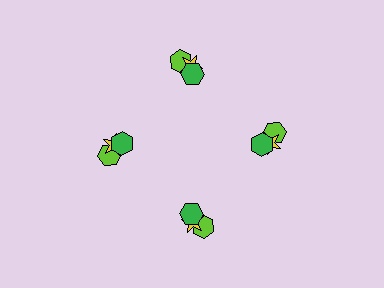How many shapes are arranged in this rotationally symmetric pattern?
There are 12 shapes, arranged in 4 groups of 3.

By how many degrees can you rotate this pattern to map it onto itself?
The pattern maps onto itself every 90 degrees of rotation.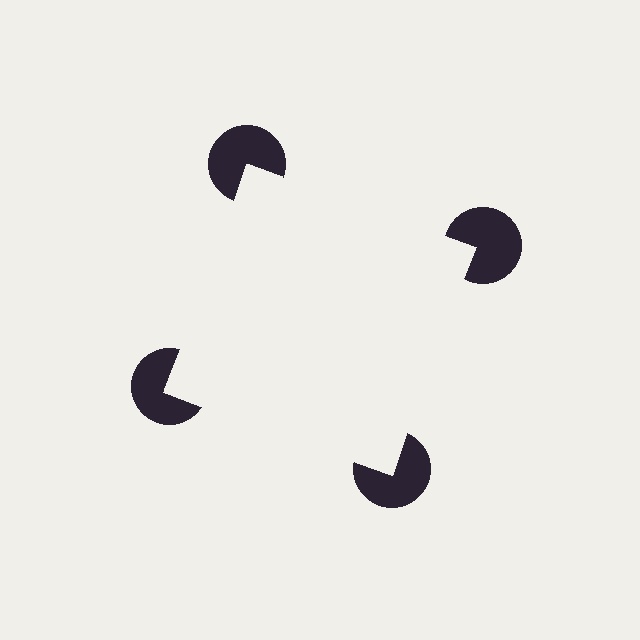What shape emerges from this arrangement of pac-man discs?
An illusory square — its edges are inferred from the aligned wedge cuts in the pac-man discs, not physically drawn.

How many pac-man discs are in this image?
There are 4 — one at each vertex of the illusory square.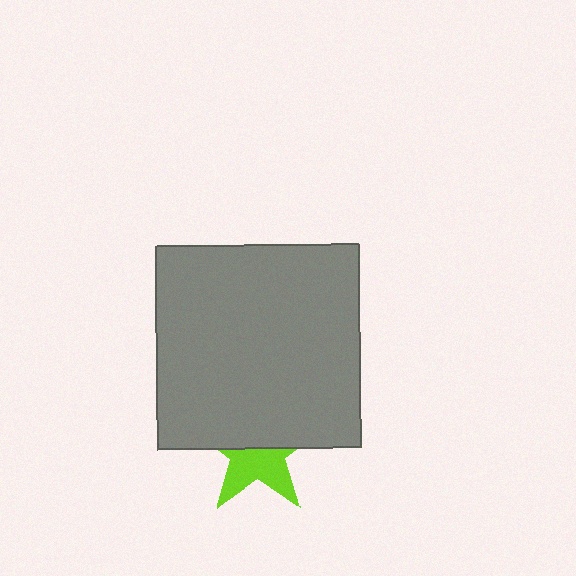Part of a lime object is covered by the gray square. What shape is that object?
It is a star.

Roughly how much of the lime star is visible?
About half of it is visible (roughly 47%).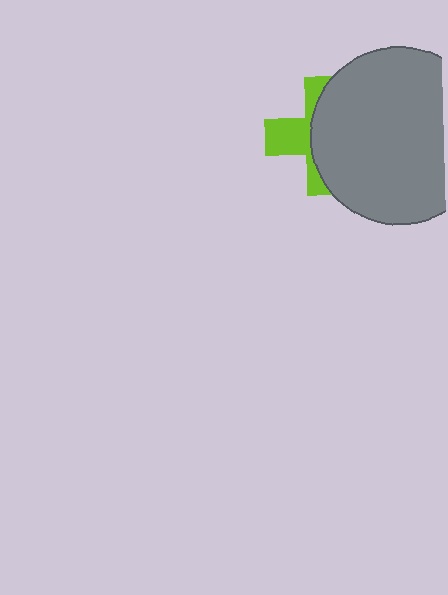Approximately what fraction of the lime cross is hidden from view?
Roughly 62% of the lime cross is hidden behind the gray circle.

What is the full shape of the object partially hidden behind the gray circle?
The partially hidden object is a lime cross.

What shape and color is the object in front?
The object in front is a gray circle.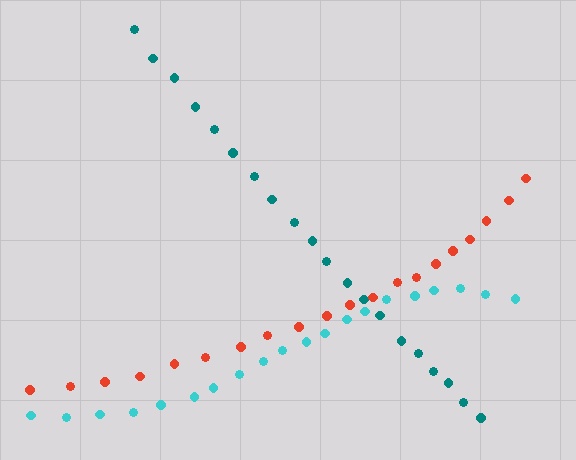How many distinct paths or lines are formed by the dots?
There are 3 distinct paths.